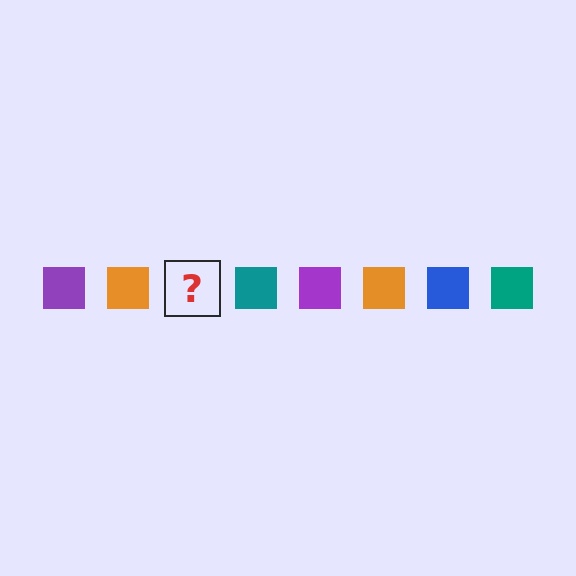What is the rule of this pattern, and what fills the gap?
The rule is that the pattern cycles through purple, orange, blue, teal squares. The gap should be filled with a blue square.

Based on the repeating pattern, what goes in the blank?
The blank should be a blue square.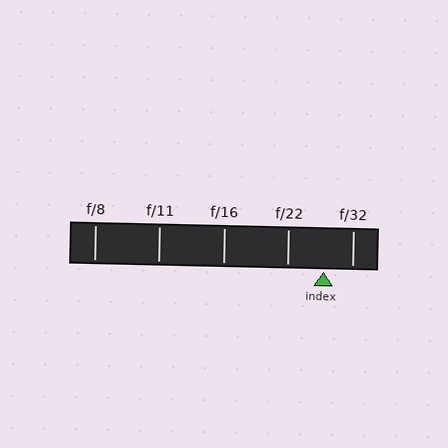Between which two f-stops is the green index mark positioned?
The index mark is between f/22 and f/32.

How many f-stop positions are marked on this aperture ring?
There are 5 f-stop positions marked.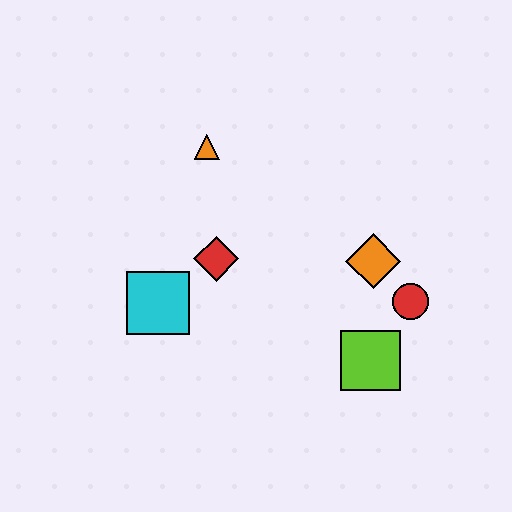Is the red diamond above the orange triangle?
No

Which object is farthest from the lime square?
The orange triangle is farthest from the lime square.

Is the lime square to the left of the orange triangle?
No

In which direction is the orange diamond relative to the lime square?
The orange diamond is above the lime square.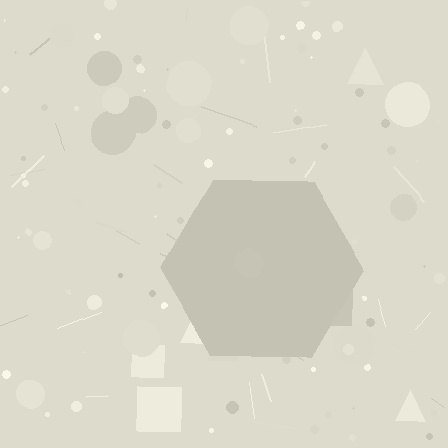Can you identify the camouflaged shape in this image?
The camouflaged shape is a hexagon.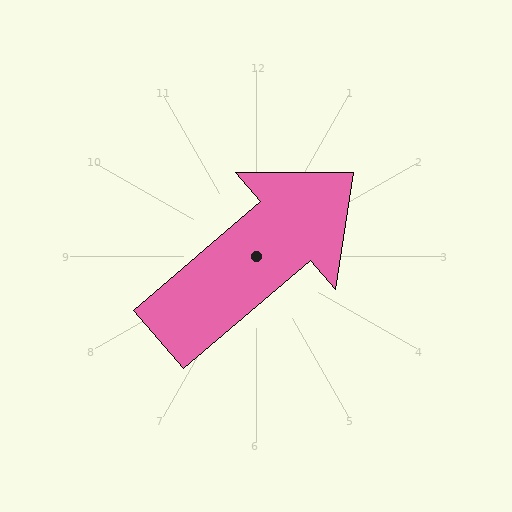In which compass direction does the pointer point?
Northeast.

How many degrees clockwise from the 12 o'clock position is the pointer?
Approximately 49 degrees.